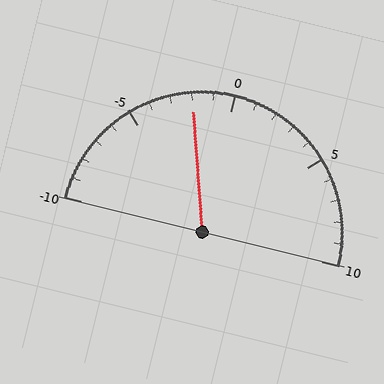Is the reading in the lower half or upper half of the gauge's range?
The reading is in the lower half of the range (-10 to 10).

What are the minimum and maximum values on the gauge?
The gauge ranges from -10 to 10.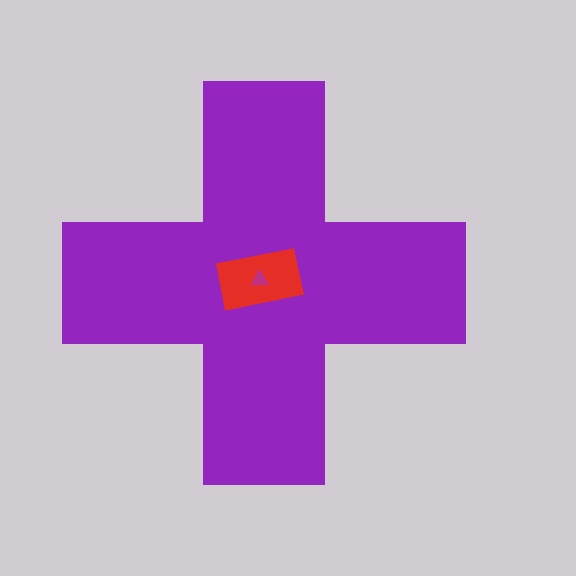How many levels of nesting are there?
3.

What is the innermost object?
The magenta triangle.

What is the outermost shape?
The purple cross.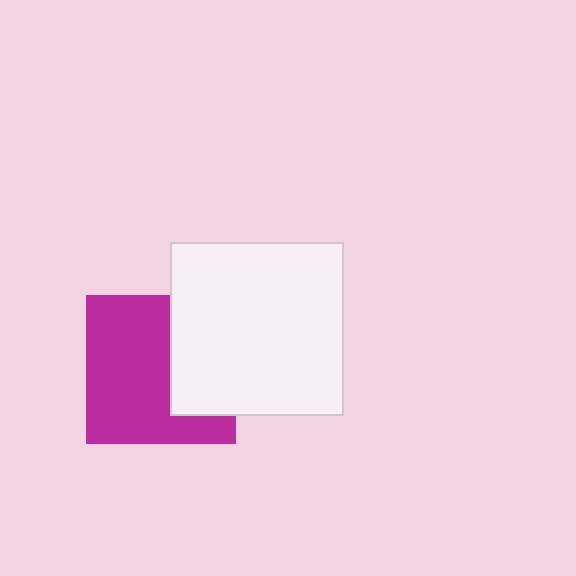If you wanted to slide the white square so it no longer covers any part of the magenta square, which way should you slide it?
Slide it right — that is the most direct way to separate the two shapes.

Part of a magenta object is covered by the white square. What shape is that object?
It is a square.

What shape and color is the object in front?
The object in front is a white square.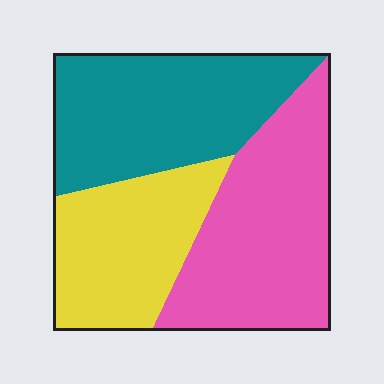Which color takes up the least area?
Yellow, at roughly 25%.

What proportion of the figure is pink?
Pink covers about 40% of the figure.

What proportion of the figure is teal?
Teal takes up between a third and a half of the figure.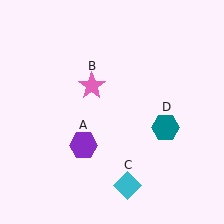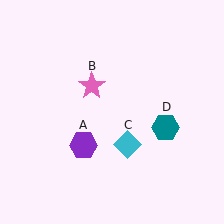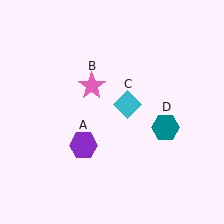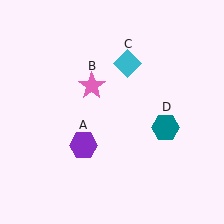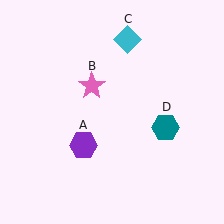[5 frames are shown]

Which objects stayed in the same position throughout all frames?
Purple hexagon (object A) and pink star (object B) and teal hexagon (object D) remained stationary.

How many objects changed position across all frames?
1 object changed position: cyan diamond (object C).